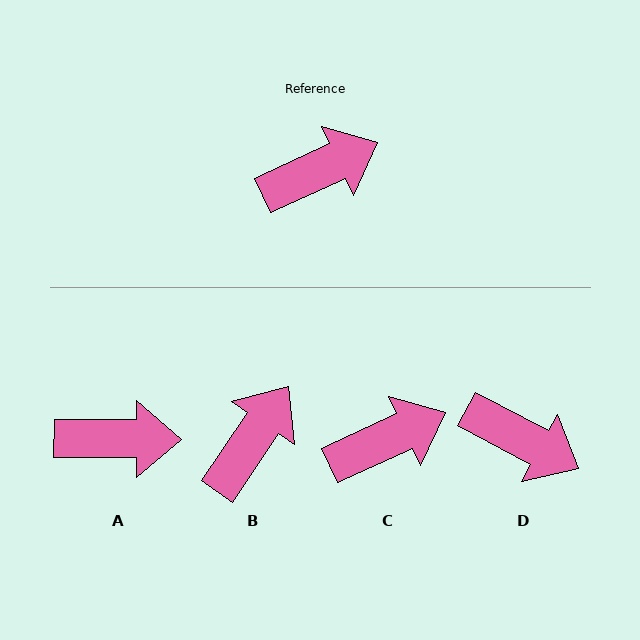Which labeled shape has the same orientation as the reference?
C.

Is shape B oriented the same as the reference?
No, it is off by about 31 degrees.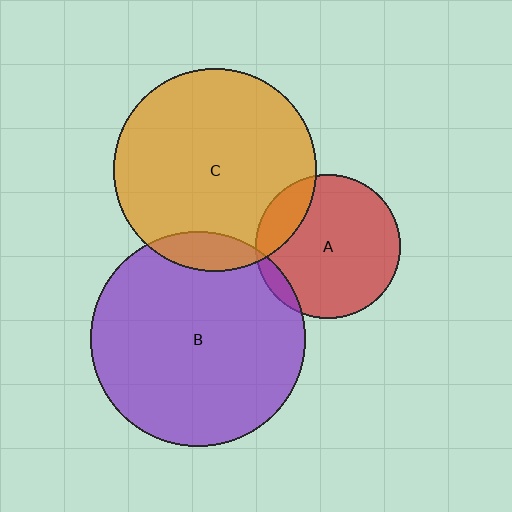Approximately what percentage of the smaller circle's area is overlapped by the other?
Approximately 5%.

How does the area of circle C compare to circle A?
Approximately 2.0 times.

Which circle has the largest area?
Circle B (purple).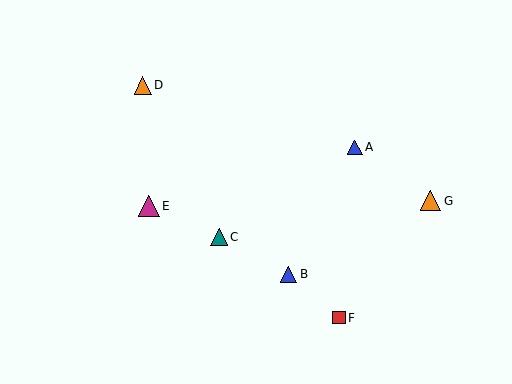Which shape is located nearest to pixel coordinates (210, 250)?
The teal triangle (labeled C) at (219, 237) is nearest to that location.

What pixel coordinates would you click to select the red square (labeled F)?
Click at (339, 318) to select the red square F.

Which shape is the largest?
The magenta triangle (labeled E) is the largest.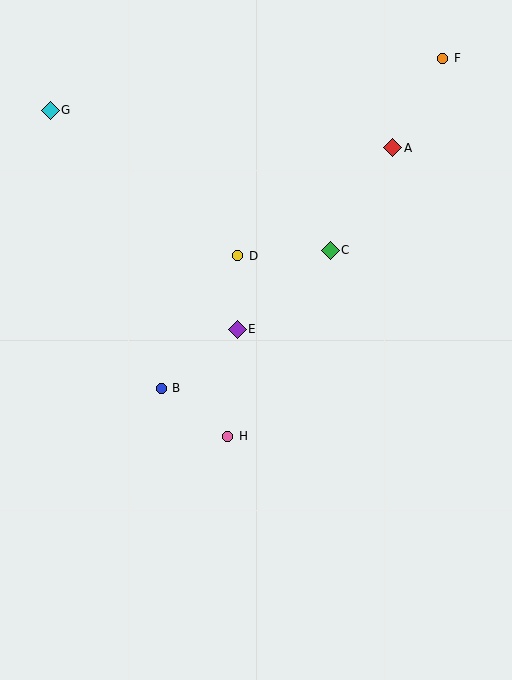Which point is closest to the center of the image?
Point E at (237, 329) is closest to the center.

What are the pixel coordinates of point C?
Point C is at (330, 250).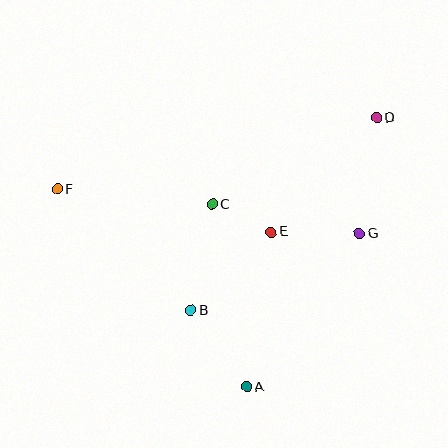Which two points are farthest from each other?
Points D and F are farthest from each other.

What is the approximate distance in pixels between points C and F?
The distance between C and F is approximately 155 pixels.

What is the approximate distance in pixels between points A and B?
The distance between A and B is approximately 95 pixels.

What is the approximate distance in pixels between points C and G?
The distance between C and G is approximately 150 pixels.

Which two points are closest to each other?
Points C and E are closest to each other.